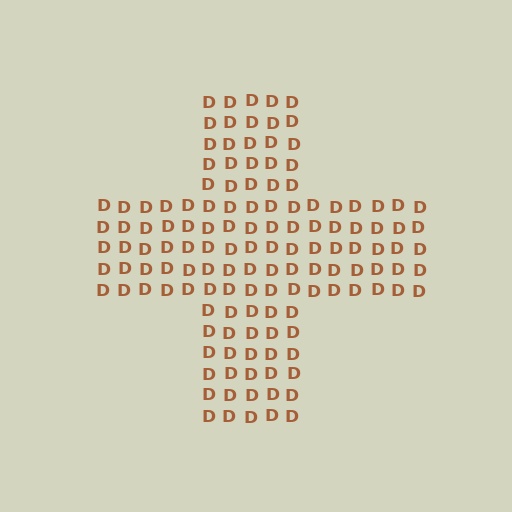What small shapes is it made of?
It is made of small letter D's.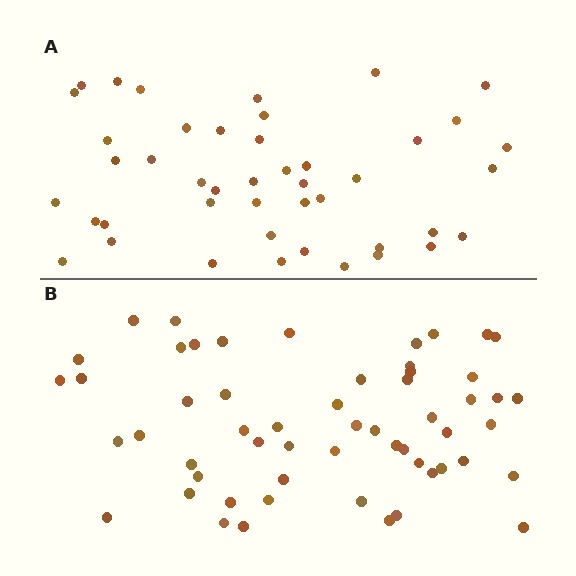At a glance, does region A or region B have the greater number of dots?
Region B (the bottom region) has more dots.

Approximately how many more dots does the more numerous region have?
Region B has roughly 12 or so more dots than region A.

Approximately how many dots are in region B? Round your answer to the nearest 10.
About 60 dots. (The exact count is 56, which rounds to 60.)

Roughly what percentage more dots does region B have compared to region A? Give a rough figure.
About 25% more.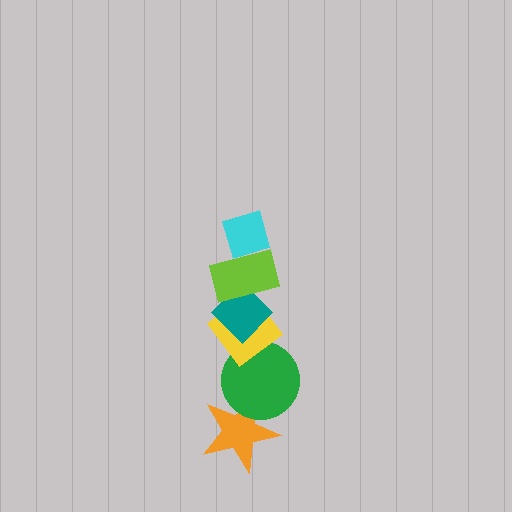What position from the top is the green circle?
The green circle is 5th from the top.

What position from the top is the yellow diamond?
The yellow diamond is 4th from the top.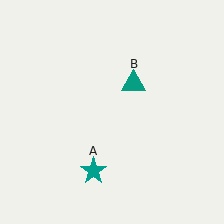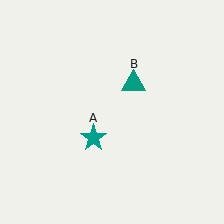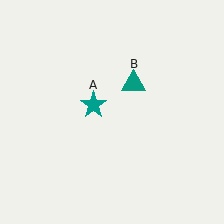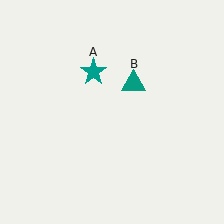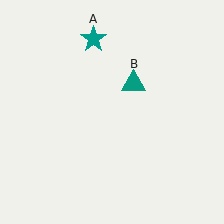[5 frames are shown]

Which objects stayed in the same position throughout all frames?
Teal triangle (object B) remained stationary.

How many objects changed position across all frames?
1 object changed position: teal star (object A).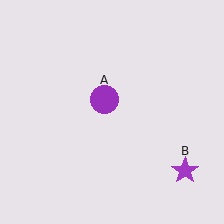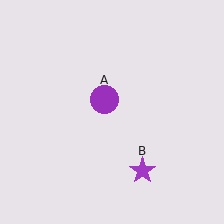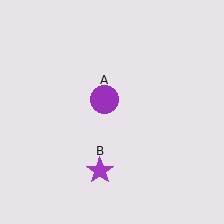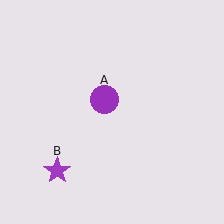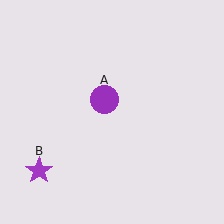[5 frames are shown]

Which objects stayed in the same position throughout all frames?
Purple circle (object A) remained stationary.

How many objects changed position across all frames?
1 object changed position: purple star (object B).